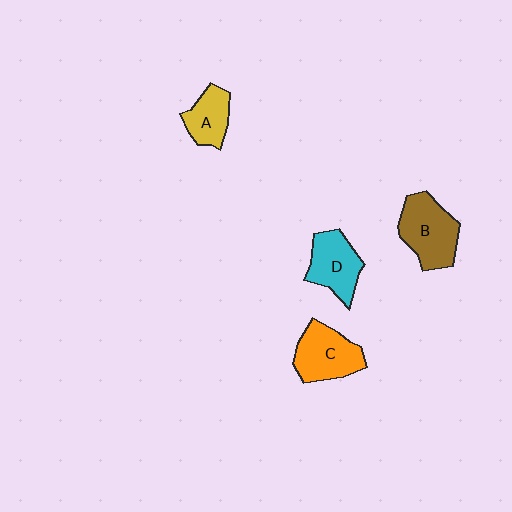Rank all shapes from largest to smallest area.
From largest to smallest: B (brown), C (orange), D (cyan), A (yellow).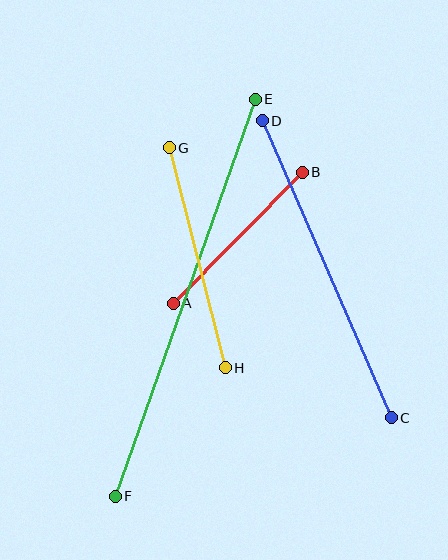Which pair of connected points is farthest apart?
Points E and F are farthest apart.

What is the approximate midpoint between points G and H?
The midpoint is at approximately (197, 258) pixels.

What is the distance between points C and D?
The distance is approximately 324 pixels.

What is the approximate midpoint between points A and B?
The midpoint is at approximately (238, 238) pixels.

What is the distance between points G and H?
The distance is approximately 227 pixels.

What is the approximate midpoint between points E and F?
The midpoint is at approximately (185, 298) pixels.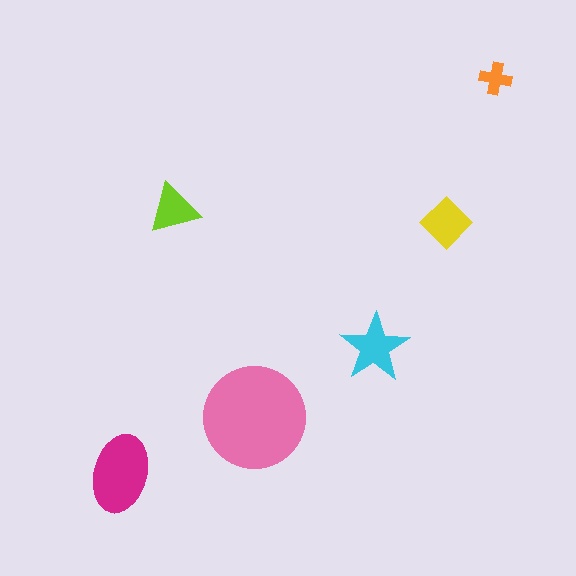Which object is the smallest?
The orange cross.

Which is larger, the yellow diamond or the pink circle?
The pink circle.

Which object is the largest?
The pink circle.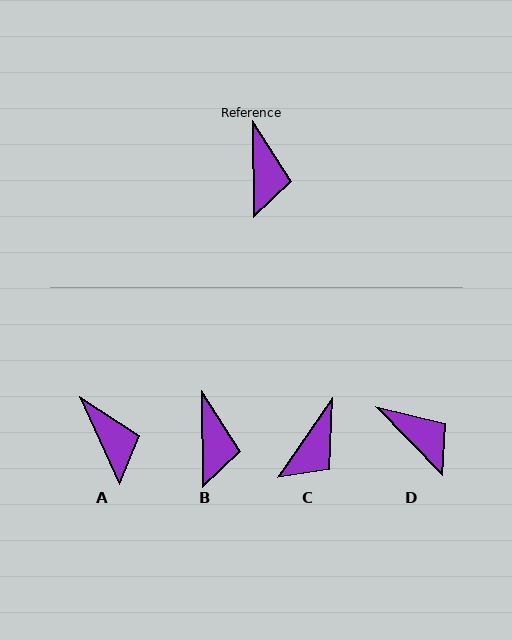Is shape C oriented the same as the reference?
No, it is off by about 36 degrees.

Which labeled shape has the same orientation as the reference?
B.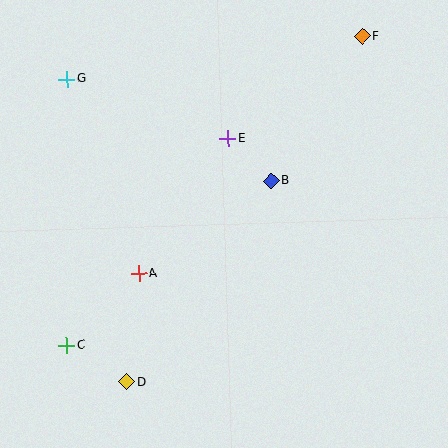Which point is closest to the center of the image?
Point B at (271, 181) is closest to the center.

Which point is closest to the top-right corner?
Point F is closest to the top-right corner.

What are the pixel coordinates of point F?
Point F is at (362, 36).